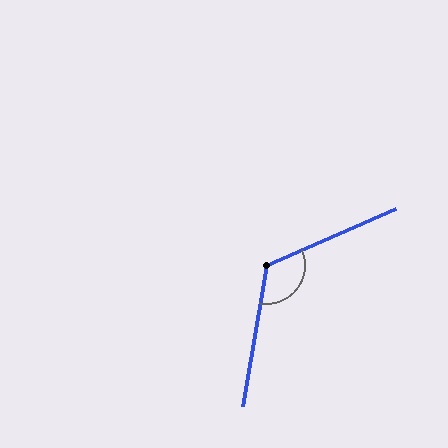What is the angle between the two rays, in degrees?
Approximately 124 degrees.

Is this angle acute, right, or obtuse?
It is obtuse.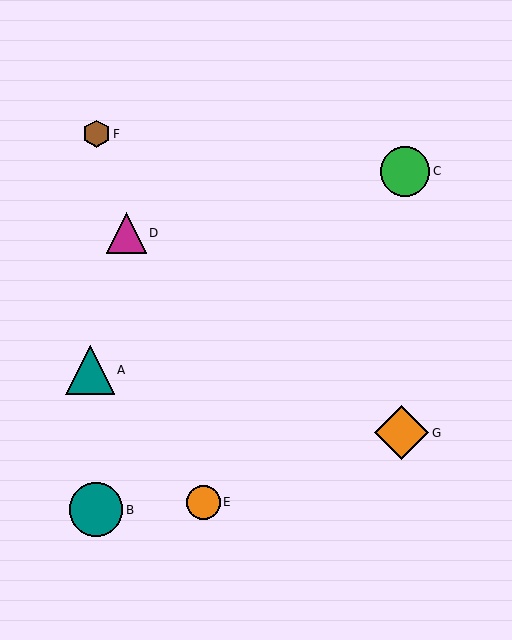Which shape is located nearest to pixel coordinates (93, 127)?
The brown hexagon (labeled F) at (96, 134) is nearest to that location.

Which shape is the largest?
The orange diamond (labeled G) is the largest.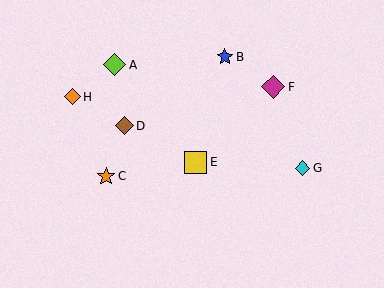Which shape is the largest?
The magenta diamond (labeled F) is the largest.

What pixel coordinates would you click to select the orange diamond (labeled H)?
Click at (72, 97) to select the orange diamond H.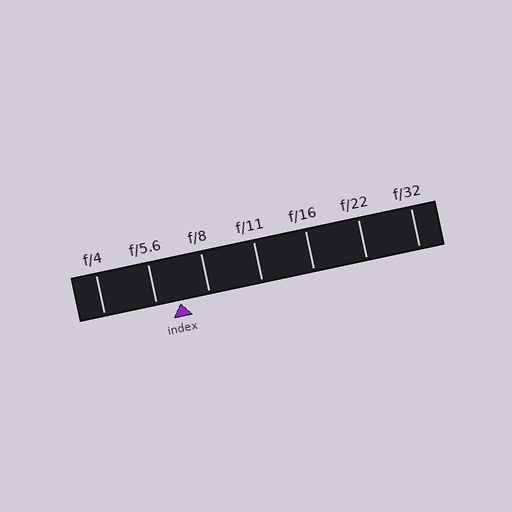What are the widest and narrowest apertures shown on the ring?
The widest aperture shown is f/4 and the narrowest is f/32.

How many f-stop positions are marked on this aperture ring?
There are 7 f-stop positions marked.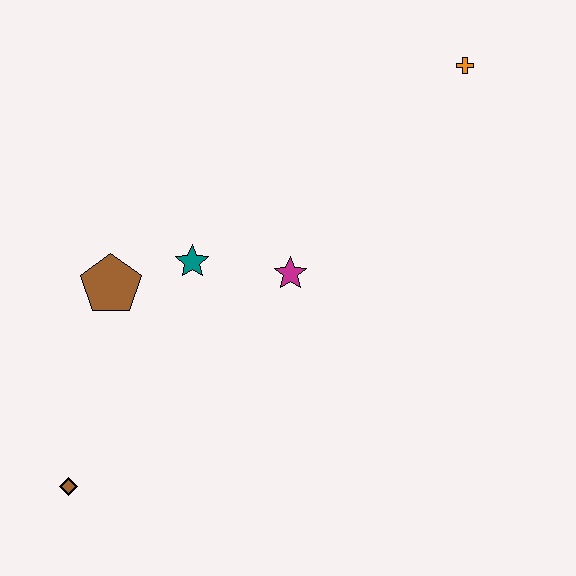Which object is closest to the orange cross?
The magenta star is closest to the orange cross.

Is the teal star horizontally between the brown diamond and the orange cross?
Yes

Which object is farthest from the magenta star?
The brown diamond is farthest from the magenta star.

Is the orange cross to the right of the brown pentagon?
Yes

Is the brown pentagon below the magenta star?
Yes